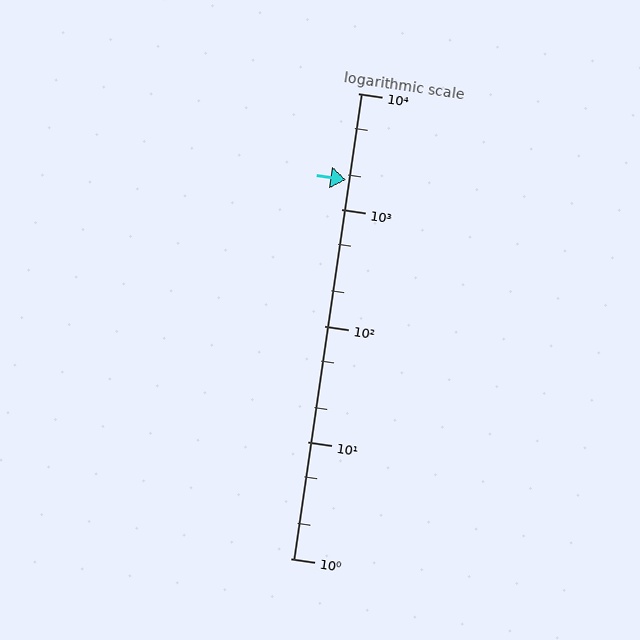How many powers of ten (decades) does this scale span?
The scale spans 4 decades, from 1 to 10000.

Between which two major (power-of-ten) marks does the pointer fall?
The pointer is between 1000 and 10000.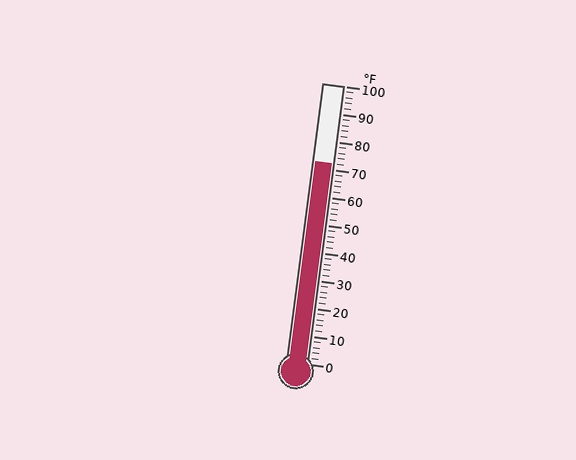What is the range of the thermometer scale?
The thermometer scale ranges from 0°F to 100°F.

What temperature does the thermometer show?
The thermometer shows approximately 72°F.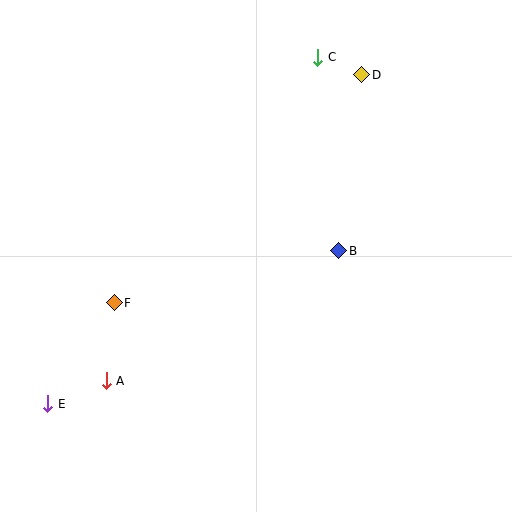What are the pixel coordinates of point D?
Point D is at (362, 75).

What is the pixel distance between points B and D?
The distance between B and D is 178 pixels.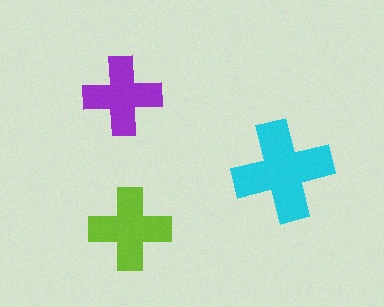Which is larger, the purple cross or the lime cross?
The lime one.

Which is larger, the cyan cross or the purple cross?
The cyan one.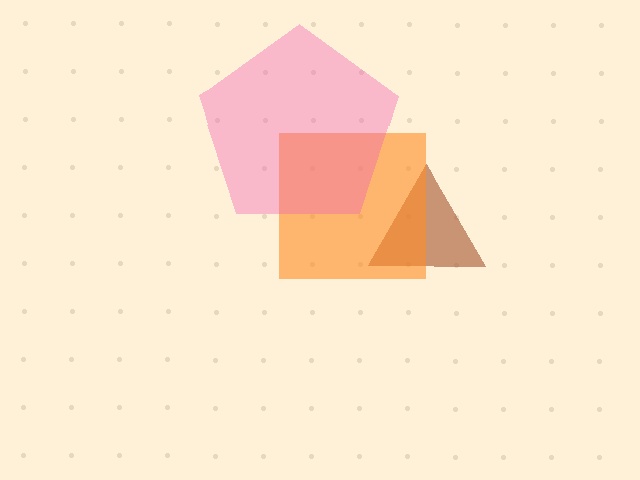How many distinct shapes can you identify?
There are 3 distinct shapes: a brown triangle, an orange square, a pink pentagon.